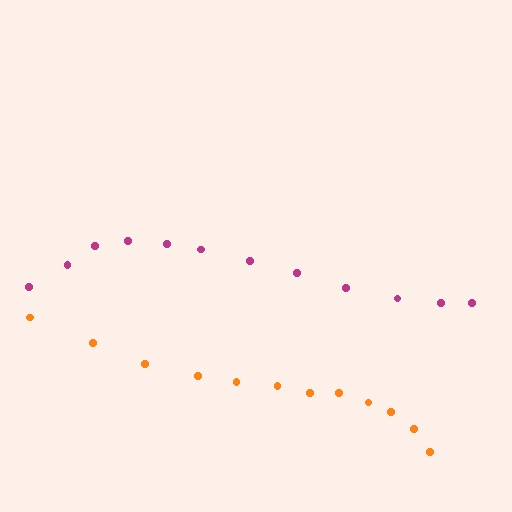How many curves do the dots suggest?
There are 2 distinct paths.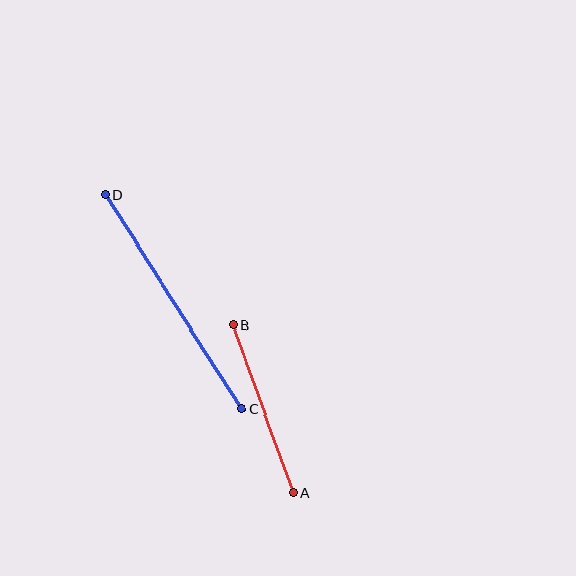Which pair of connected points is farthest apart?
Points C and D are farthest apart.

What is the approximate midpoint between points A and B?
The midpoint is at approximately (263, 409) pixels.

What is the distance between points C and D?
The distance is approximately 254 pixels.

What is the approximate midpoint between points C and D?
The midpoint is at approximately (173, 302) pixels.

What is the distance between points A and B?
The distance is approximately 178 pixels.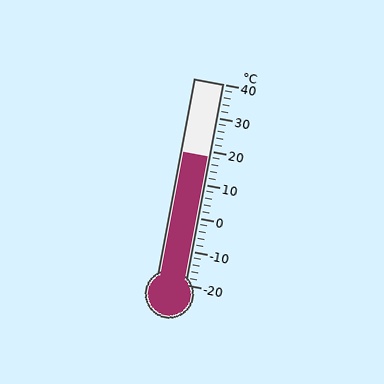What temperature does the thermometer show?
The thermometer shows approximately 18°C.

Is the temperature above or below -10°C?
The temperature is above -10°C.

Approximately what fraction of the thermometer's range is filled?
The thermometer is filled to approximately 65% of its range.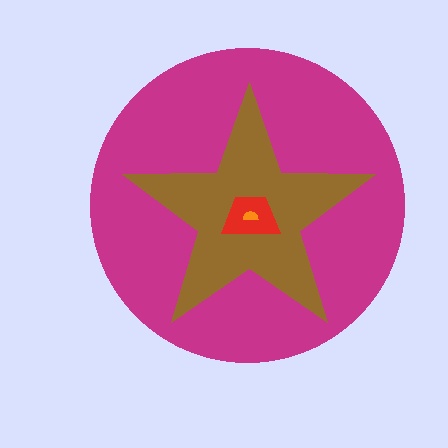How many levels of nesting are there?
4.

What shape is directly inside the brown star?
The red trapezoid.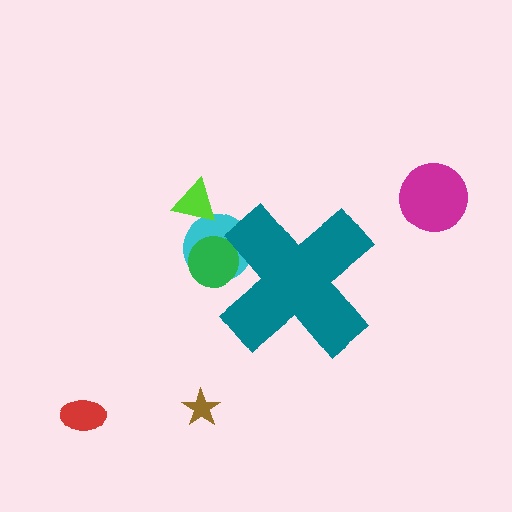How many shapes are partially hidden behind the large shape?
2 shapes are partially hidden.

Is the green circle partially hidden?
Yes, the green circle is partially hidden behind the teal cross.